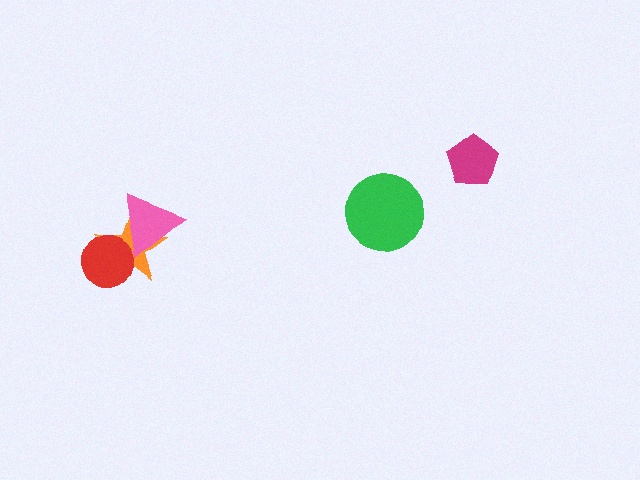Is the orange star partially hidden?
Yes, it is partially covered by another shape.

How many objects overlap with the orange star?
2 objects overlap with the orange star.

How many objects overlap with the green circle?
0 objects overlap with the green circle.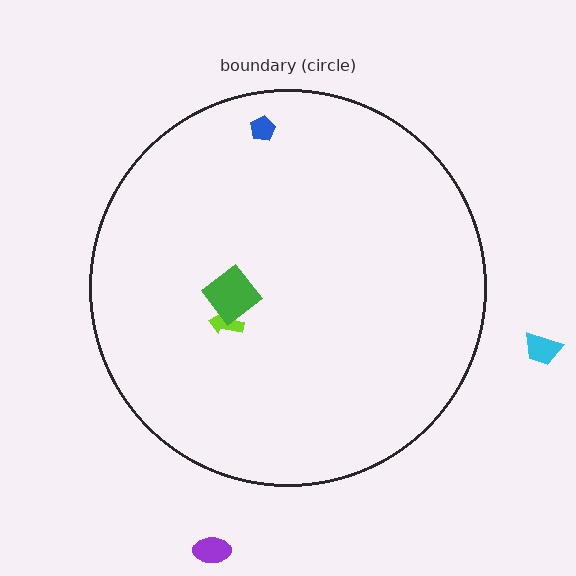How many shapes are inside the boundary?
3 inside, 2 outside.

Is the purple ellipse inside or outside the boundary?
Outside.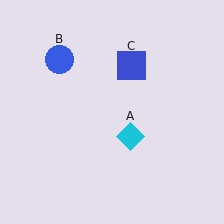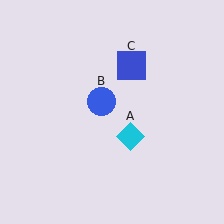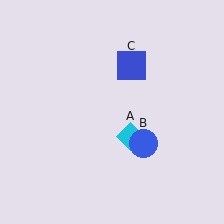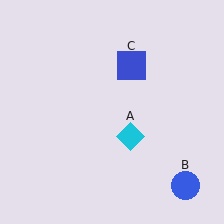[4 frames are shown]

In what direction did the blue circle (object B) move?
The blue circle (object B) moved down and to the right.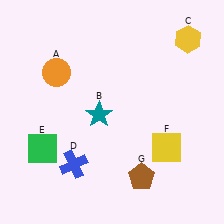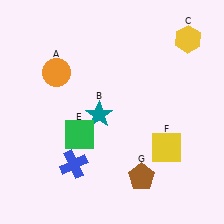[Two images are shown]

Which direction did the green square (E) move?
The green square (E) moved right.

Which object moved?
The green square (E) moved right.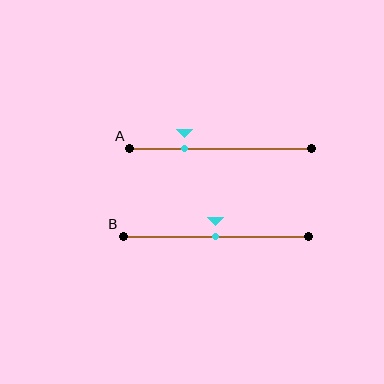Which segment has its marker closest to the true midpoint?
Segment B has its marker closest to the true midpoint.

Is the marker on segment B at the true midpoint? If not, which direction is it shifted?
Yes, the marker on segment B is at the true midpoint.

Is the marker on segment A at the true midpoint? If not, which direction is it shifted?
No, the marker on segment A is shifted to the left by about 20% of the segment length.